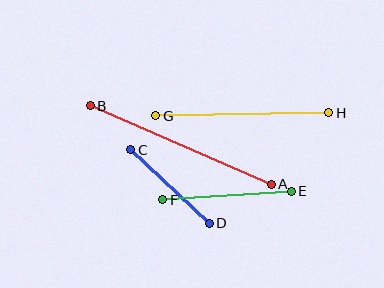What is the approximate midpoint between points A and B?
The midpoint is at approximately (181, 145) pixels.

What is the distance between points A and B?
The distance is approximately 197 pixels.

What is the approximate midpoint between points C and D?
The midpoint is at approximately (170, 187) pixels.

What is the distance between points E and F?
The distance is approximately 129 pixels.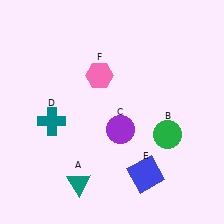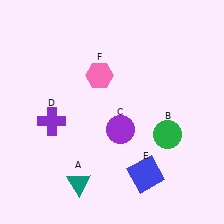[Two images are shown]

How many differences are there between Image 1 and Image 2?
There is 1 difference between the two images.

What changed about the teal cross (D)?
In Image 1, D is teal. In Image 2, it changed to purple.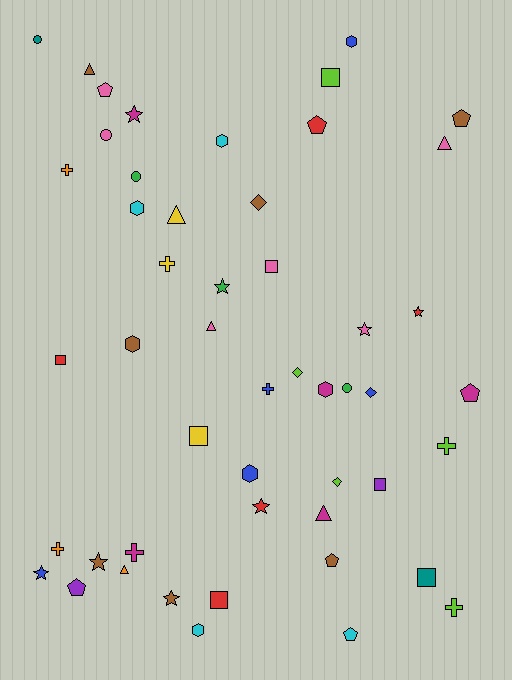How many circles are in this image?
There are 4 circles.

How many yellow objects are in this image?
There are 3 yellow objects.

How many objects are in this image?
There are 50 objects.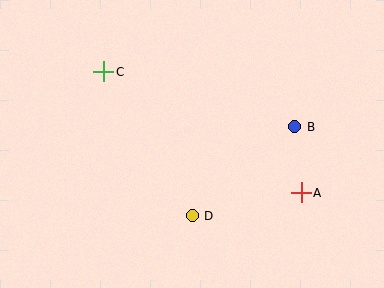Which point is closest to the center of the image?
Point D at (192, 216) is closest to the center.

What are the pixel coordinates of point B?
Point B is at (295, 127).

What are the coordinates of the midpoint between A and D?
The midpoint between A and D is at (247, 204).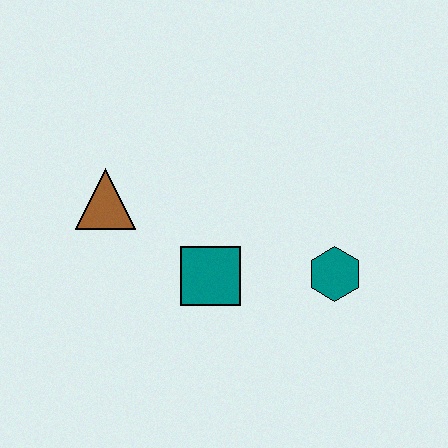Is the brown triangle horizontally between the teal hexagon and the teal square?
No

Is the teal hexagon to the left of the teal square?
No